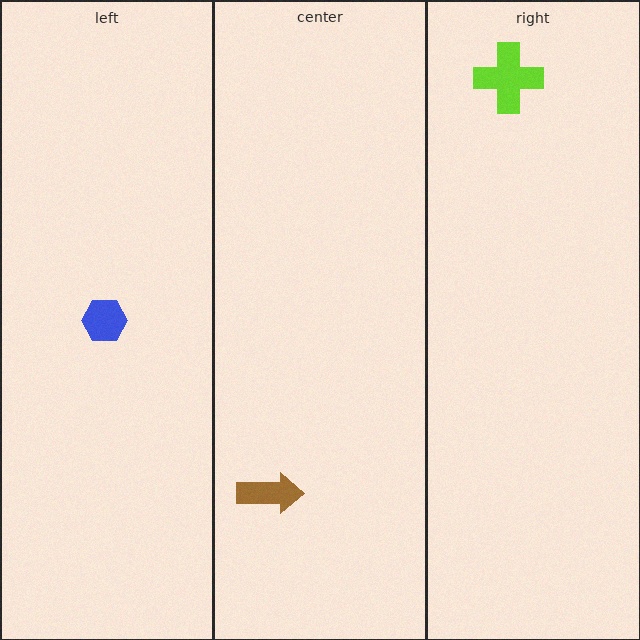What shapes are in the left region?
The blue hexagon.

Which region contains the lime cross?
The right region.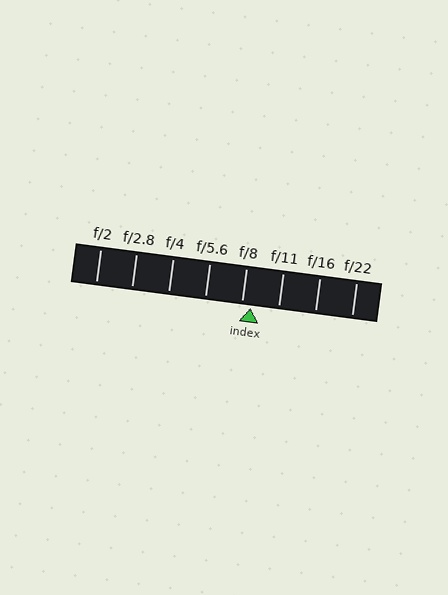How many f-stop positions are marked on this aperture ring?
There are 8 f-stop positions marked.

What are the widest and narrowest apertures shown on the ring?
The widest aperture shown is f/2 and the narrowest is f/22.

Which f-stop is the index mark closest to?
The index mark is closest to f/8.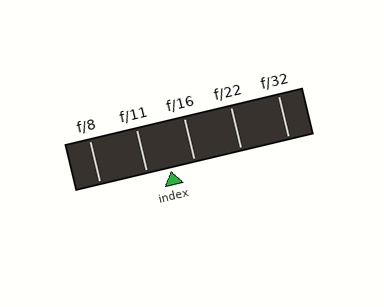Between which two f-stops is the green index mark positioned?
The index mark is between f/11 and f/16.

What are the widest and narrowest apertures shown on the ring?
The widest aperture shown is f/8 and the narrowest is f/32.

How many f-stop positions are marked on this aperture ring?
There are 5 f-stop positions marked.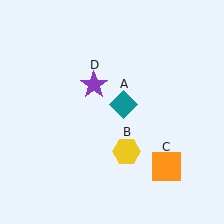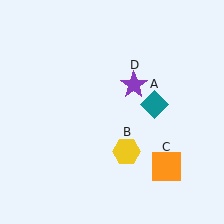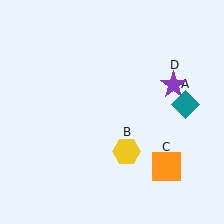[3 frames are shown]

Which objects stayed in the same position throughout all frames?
Yellow hexagon (object B) and orange square (object C) remained stationary.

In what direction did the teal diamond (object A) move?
The teal diamond (object A) moved right.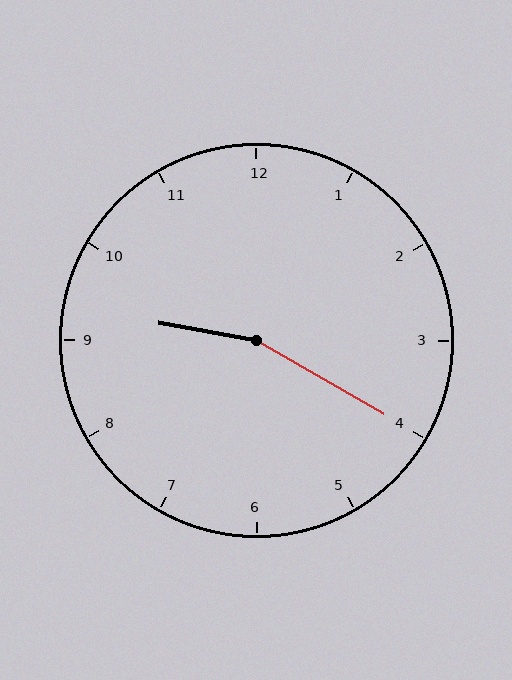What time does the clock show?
9:20.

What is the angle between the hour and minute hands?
Approximately 160 degrees.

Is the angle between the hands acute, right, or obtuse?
It is obtuse.